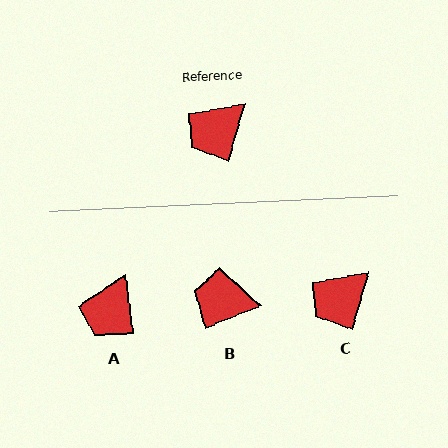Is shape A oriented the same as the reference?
No, it is off by about 23 degrees.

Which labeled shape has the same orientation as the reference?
C.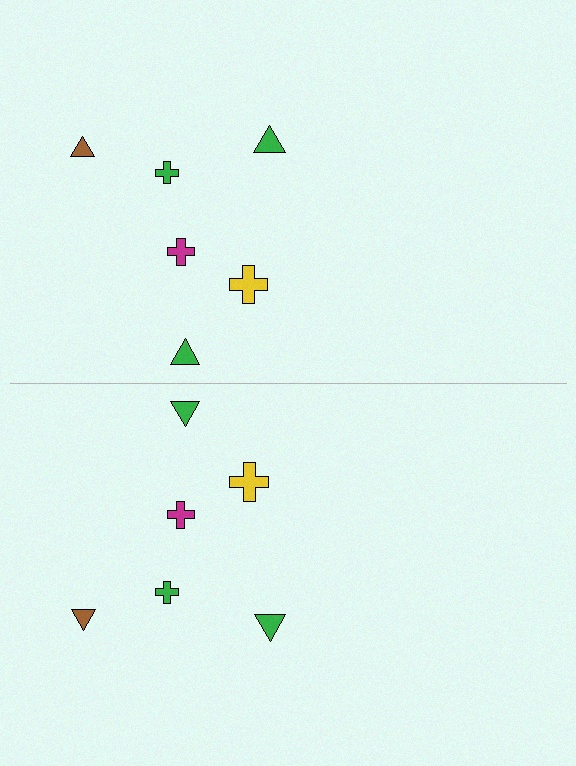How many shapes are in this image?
There are 12 shapes in this image.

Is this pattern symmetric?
Yes, this pattern has bilateral (reflection) symmetry.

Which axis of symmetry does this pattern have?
The pattern has a horizontal axis of symmetry running through the center of the image.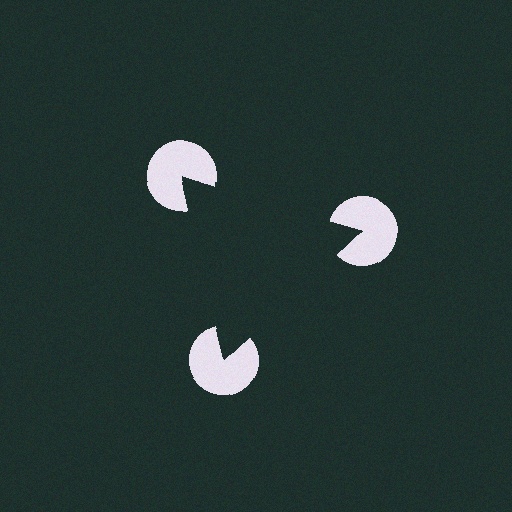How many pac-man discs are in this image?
There are 3 — one at each vertex of the illusory triangle.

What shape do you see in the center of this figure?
An illusory triangle — its edges are inferred from the aligned wedge cuts in the pac-man discs, not physically drawn.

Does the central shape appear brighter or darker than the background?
It typically appears slightly darker than the background, even though no actual brightness change is drawn.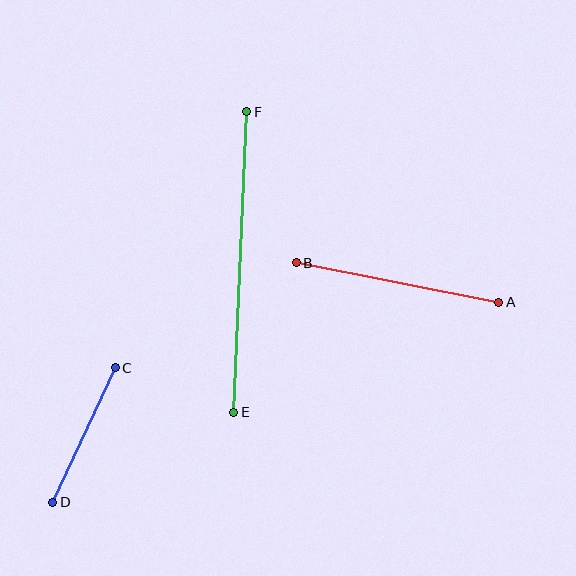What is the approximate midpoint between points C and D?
The midpoint is at approximately (84, 435) pixels.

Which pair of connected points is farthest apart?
Points E and F are farthest apart.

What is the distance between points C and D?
The distance is approximately 148 pixels.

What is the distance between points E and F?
The distance is approximately 301 pixels.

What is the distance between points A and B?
The distance is approximately 206 pixels.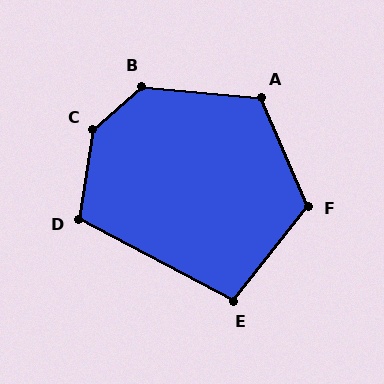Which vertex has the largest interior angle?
C, at approximately 141 degrees.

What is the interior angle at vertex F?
Approximately 119 degrees (obtuse).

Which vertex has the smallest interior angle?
E, at approximately 100 degrees.